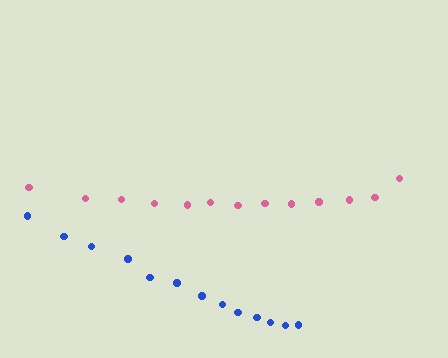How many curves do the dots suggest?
There are 2 distinct paths.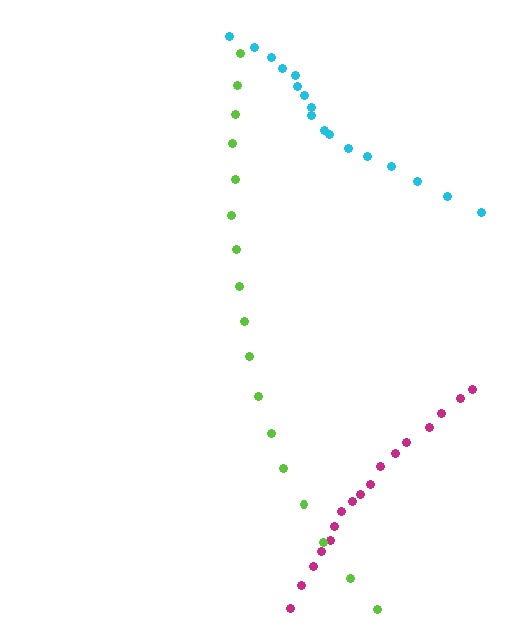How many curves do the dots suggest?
There are 3 distinct paths.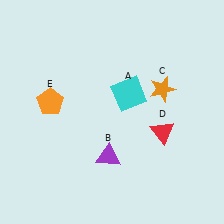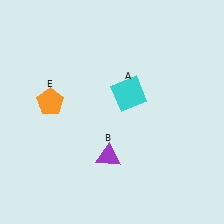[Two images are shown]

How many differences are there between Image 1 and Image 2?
There are 2 differences between the two images.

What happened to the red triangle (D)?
The red triangle (D) was removed in Image 2. It was in the bottom-right area of Image 1.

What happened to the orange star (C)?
The orange star (C) was removed in Image 2. It was in the top-right area of Image 1.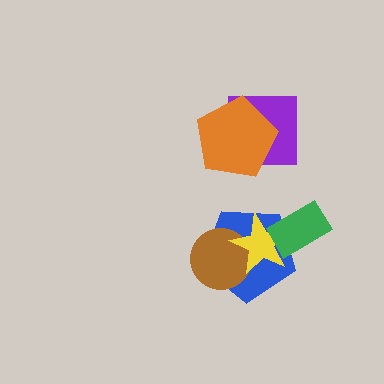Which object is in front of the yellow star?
The green rectangle is in front of the yellow star.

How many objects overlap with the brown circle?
2 objects overlap with the brown circle.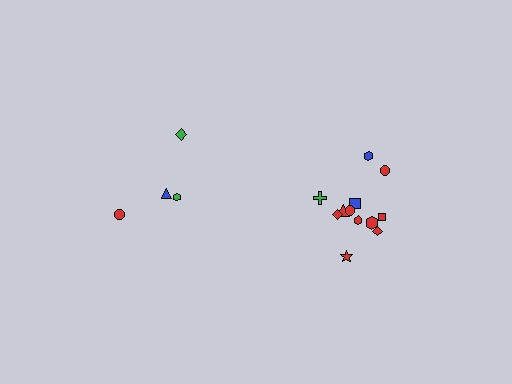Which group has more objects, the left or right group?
The right group.